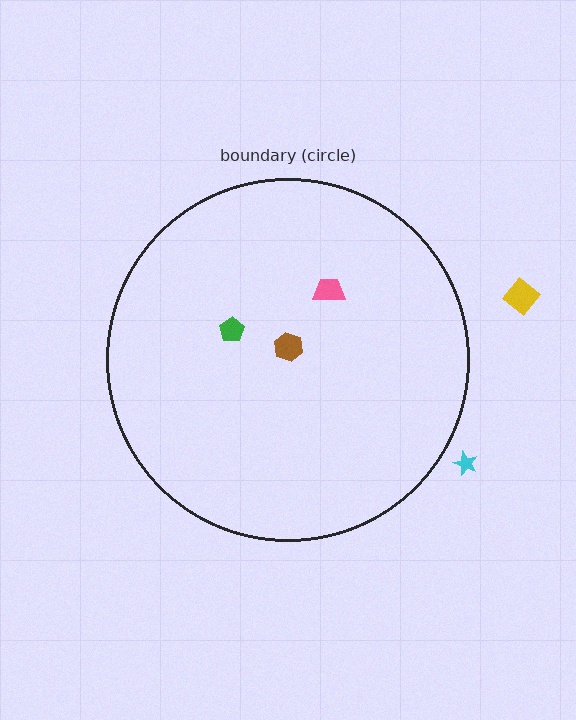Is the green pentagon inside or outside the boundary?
Inside.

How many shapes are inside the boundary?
3 inside, 2 outside.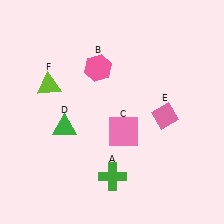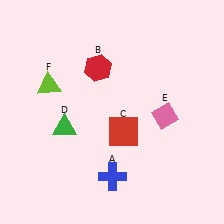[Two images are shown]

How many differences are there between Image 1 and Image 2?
There are 3 differences between the two images.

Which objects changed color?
A changed from green to blue. B changed from pink to red. C changed from pink to red.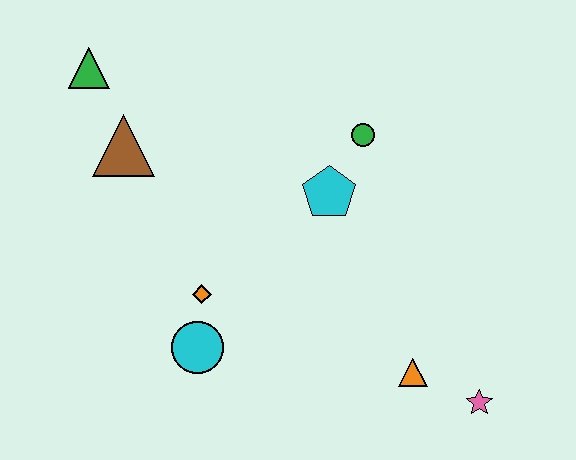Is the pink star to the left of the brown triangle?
No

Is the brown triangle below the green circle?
Yes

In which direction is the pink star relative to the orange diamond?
The pink star is to the right of the orange diamond.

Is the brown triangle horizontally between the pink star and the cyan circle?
No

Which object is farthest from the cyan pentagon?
The green triangle is farthest from the cyan pentagon.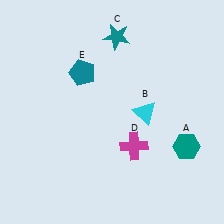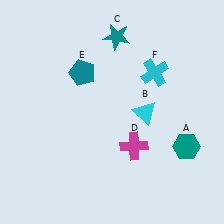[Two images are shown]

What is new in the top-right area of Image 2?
A cyan cross (F) was added in the top-right area of Image 2.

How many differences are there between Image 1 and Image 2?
There is 1 difference between the two images.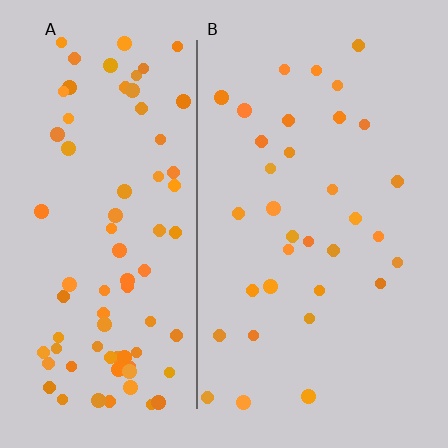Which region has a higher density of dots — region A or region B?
A (the left).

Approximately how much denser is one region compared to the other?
Approximately 2.3× — region A over region B.